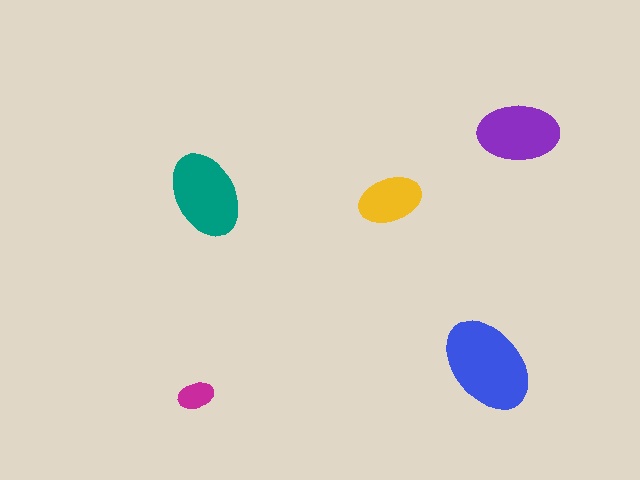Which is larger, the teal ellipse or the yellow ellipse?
The teal one.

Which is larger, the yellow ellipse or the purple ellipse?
The purple one.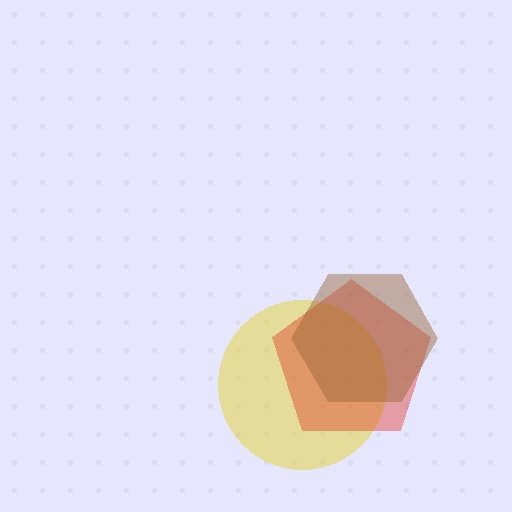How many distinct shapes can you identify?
There are 3 distinct shapes: a yellow circle, a red pentagon, a brown hexagon.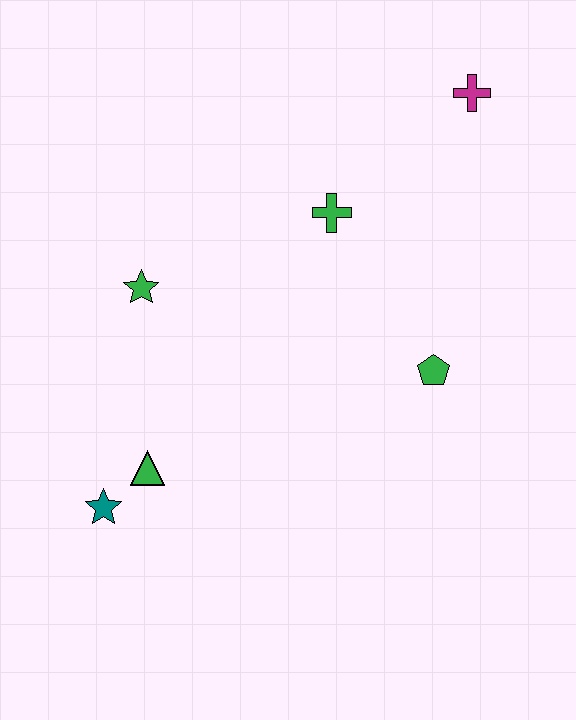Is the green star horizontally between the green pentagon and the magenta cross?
No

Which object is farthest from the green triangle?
The magenta cross is farthest from the green triangle.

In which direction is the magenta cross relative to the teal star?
The magenta cross is above the teal star.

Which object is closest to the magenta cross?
The green cross is closest to the magenta cross.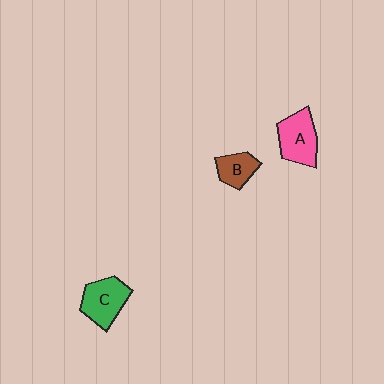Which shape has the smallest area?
Shape B (brown).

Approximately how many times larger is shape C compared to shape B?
Approximately 1.5 times.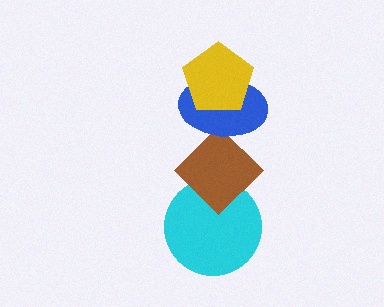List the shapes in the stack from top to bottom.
From top to bottom: the yellow pentagon, the blue ellipse, the brown diamond, the cyan circle.